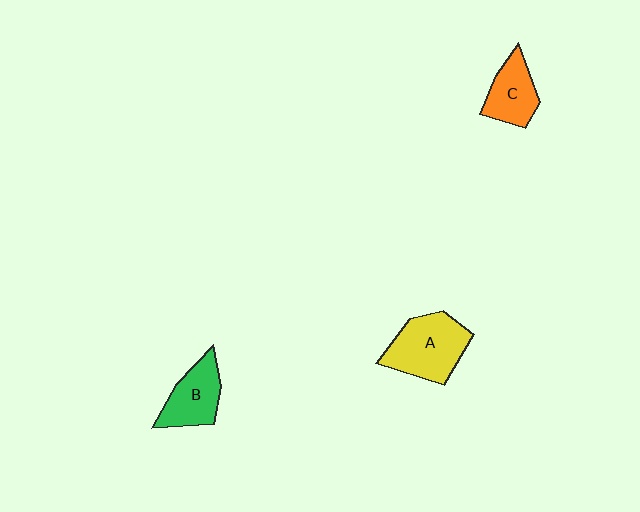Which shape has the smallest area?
Shape C (orange).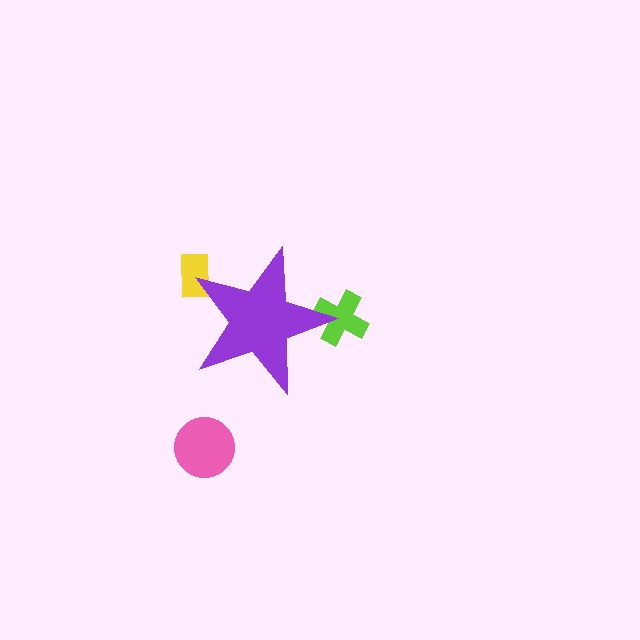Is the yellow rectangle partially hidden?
Yes, the yellow rectangle is partially hidden behind the purple star.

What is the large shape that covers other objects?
A purple star.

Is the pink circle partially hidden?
No, the pink circle is fully visible.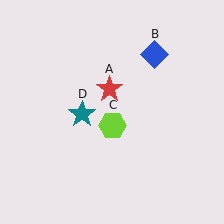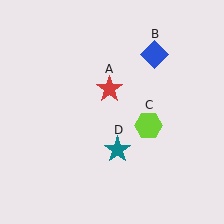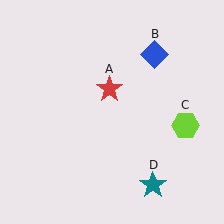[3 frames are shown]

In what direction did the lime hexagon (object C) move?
The lime hexagon (object C) moved right.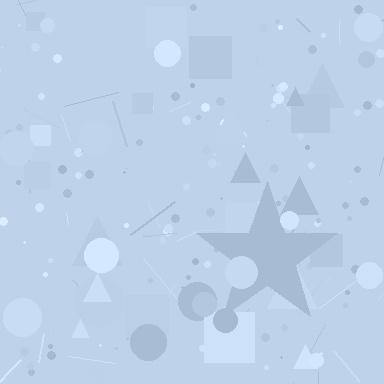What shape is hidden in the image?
A star is hidden in the image.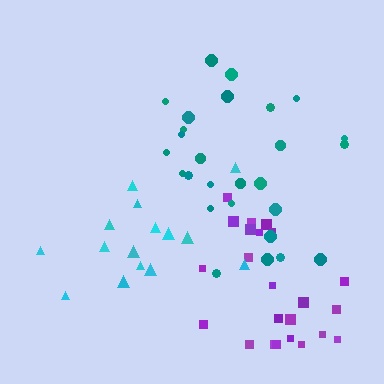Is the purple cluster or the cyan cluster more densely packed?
Cyan.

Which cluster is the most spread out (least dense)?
Purple.